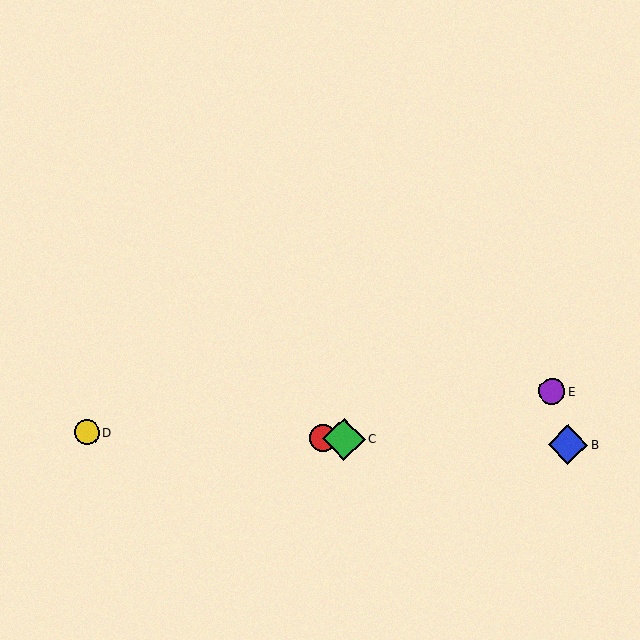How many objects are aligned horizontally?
4 objects (A, B, C, D) are aligned horizontally.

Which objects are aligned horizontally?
Objects A, B, C, D are aligned horizontally.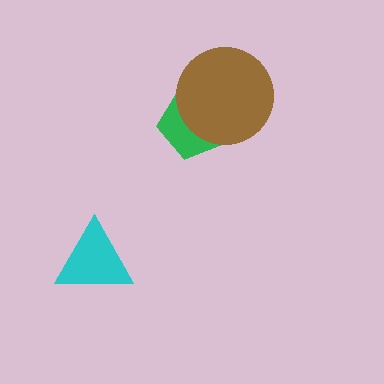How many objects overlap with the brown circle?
1 object overlaps with the brown circle.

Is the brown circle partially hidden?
No, no other shape covers it.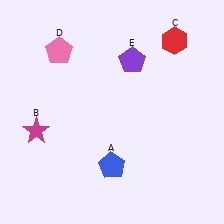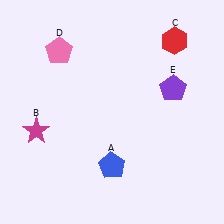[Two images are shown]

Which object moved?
The purple pentagon (E) moved right.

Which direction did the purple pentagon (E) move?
The purple pentagon (E) moved right.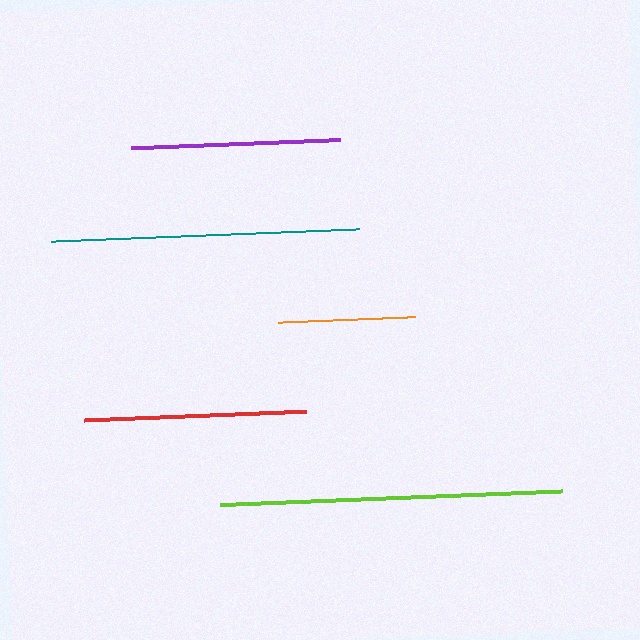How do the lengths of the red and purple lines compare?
The red and purple lines are approximately the same length.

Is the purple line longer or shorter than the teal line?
The teal line is longer than the purple line.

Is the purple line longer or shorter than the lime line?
The lime line is longer than the purple line.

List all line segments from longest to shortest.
From longest to shortest: lime, teal, red, purple, orange.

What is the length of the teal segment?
The teal segment is approximately 309 pixels long.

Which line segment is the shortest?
The orange line is the shortest at approximately 137 pixels.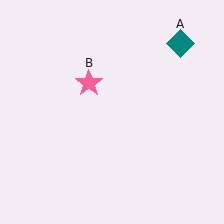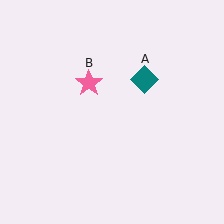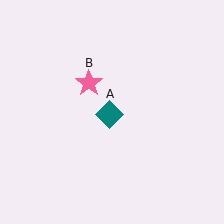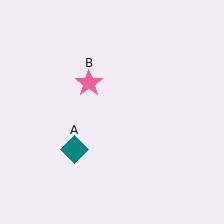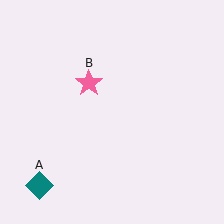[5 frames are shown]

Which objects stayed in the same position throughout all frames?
Pink star (object B) remained stationary.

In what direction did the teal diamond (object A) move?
The teal diamond (object A) moved down and to the left.